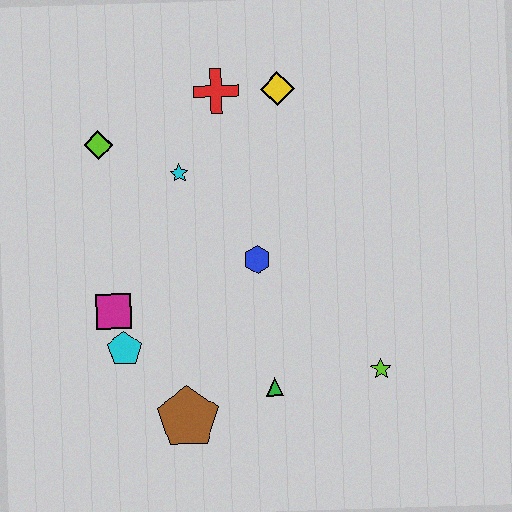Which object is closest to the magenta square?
The cyan pentagon is closest to the magenta square.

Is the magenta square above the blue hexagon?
No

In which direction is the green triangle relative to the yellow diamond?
The green triangle is below the yellow diamond.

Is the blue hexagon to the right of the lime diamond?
Yes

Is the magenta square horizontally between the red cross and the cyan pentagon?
No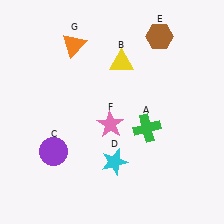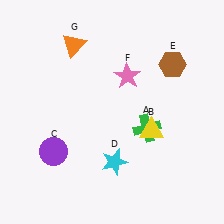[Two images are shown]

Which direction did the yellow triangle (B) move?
The yellow triangle (B) moved down.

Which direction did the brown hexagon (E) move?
The brown hexagon (E) moved down.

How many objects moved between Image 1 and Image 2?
3 objects moved between the two images.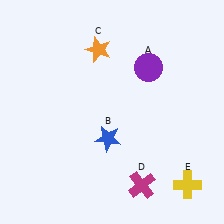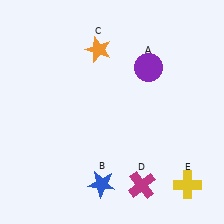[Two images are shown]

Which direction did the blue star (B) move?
The blue star (B) moved down.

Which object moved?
The blue star (B) moved down.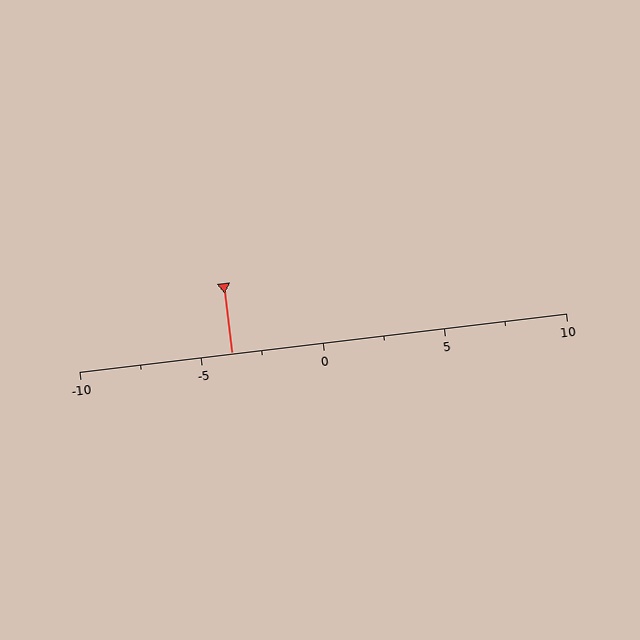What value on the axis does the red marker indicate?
The marker indicates approximately -3.8.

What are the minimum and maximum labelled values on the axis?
The axis runs from -10 to 10.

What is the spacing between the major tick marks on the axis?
The major ticks are spaced 5 apart.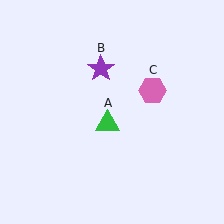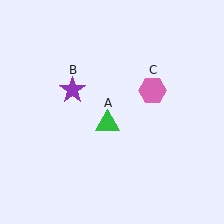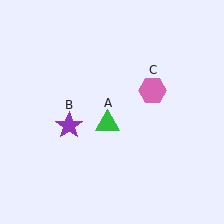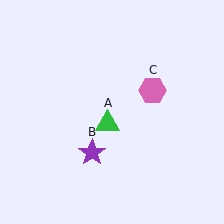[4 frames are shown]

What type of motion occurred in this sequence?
The purple star (object B) rotated counterclockwise around the center of the scene.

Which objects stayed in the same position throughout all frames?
Green triangle (object A) and pink hexagon (object C) remained stationary.